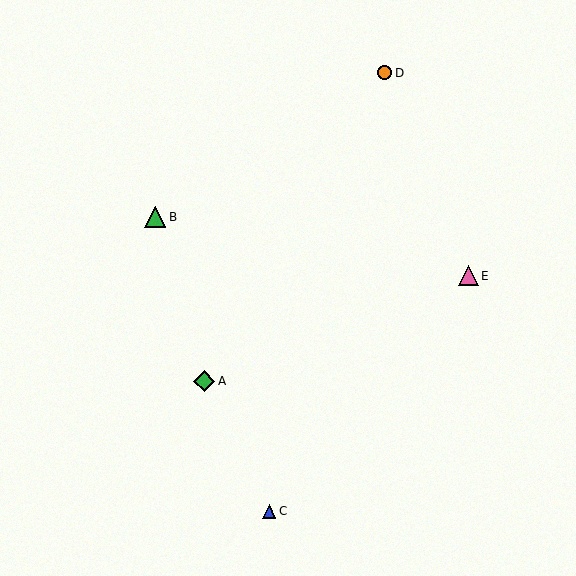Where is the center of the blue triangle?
The center of the blue triangle is at (269, 511).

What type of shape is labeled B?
Shape B is a green triangle.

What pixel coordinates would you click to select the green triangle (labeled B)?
Click at (155, 217) to select the green triangle B.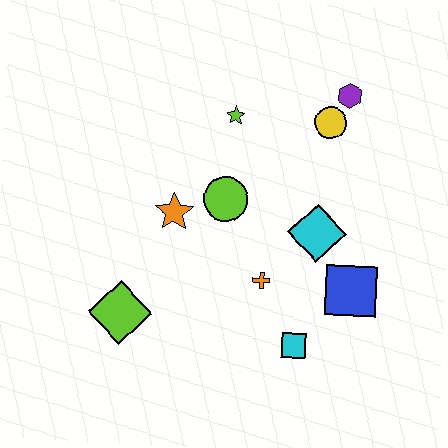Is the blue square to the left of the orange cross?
No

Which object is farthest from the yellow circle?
The lime diamond is farthest from the yellow circle.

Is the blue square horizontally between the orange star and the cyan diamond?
No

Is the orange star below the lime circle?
Yes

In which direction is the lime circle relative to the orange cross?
The lime circle is above the orange cross.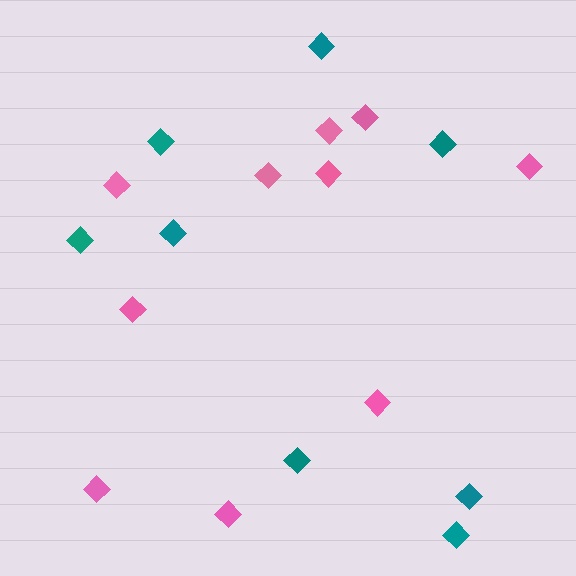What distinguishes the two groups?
There are 2 groups: one group of teal diamonds (8) and one group of pink diamonds (10).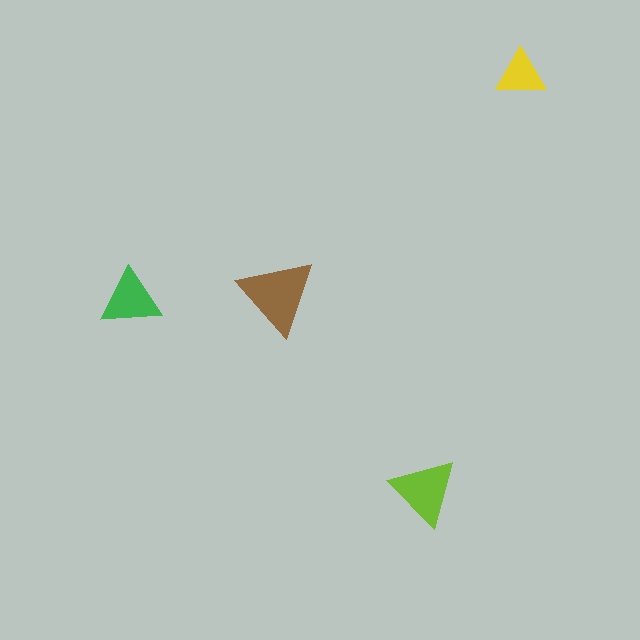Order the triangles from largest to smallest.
the brown one, the lime one, the green one, the yellow one.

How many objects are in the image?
There are 4 objects in the image.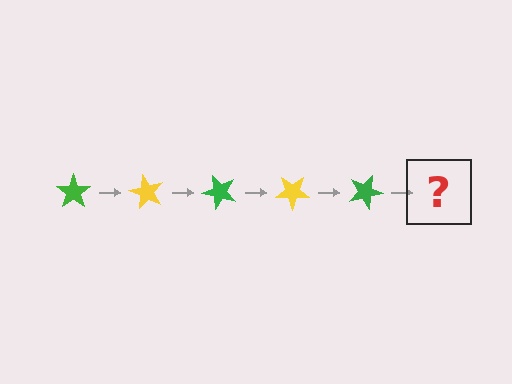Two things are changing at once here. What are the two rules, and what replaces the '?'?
The two rules are that it rotates 60 degrees each step and the color cycles through green and yellow. The '?' should be a yellow star, rotated 300 degrees from the start.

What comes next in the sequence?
The next element should be a yellow star, rotated 300 degrees from the start.